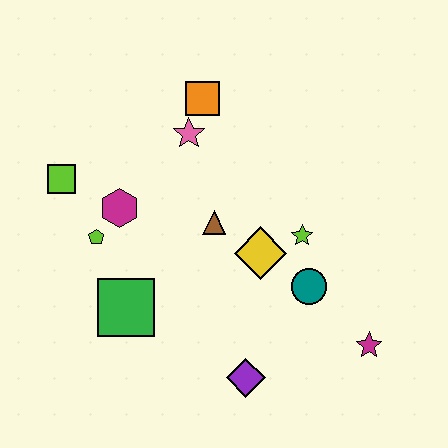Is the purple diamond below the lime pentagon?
Yes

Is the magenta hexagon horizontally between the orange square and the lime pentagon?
Yes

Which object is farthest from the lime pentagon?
The magenta star is farthest from the lime pentagon.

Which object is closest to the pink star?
The orange square is closest to the pink star.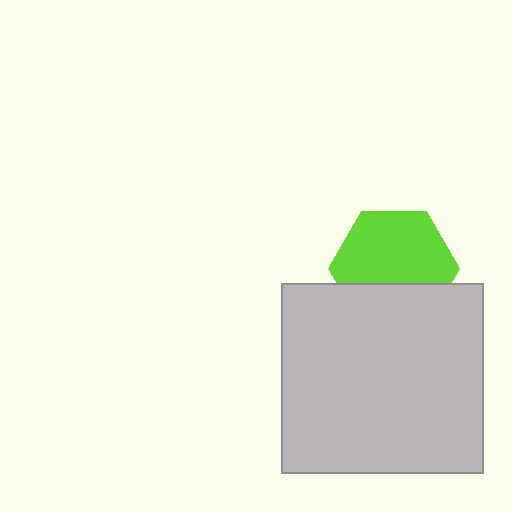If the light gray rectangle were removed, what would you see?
You would see the complete lime hexagon.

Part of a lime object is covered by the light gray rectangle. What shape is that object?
It is a hexagon.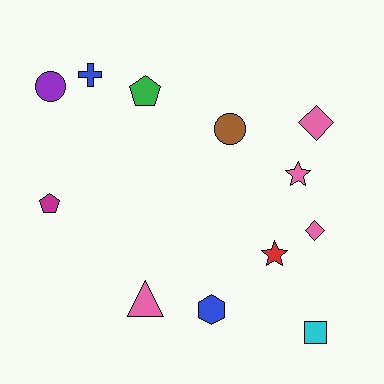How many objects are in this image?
There are 12 objects.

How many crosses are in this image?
There is 1 cross.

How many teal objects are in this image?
There are no teal objects.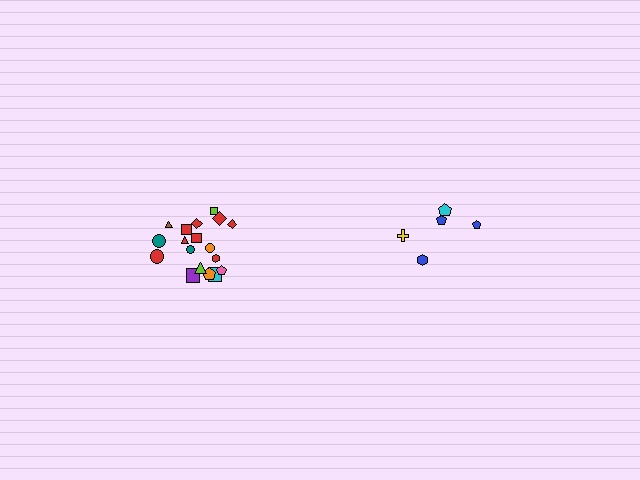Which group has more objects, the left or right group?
The left group.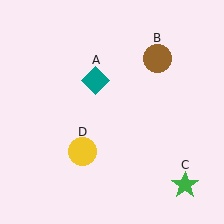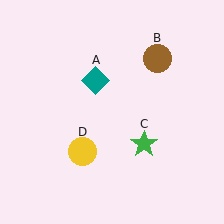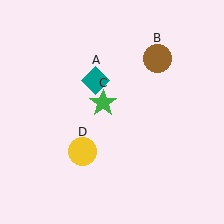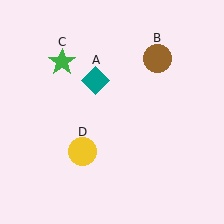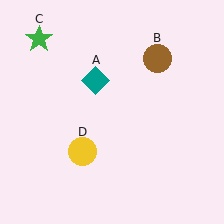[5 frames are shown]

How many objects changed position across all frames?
1 object changed position: green star (object C).